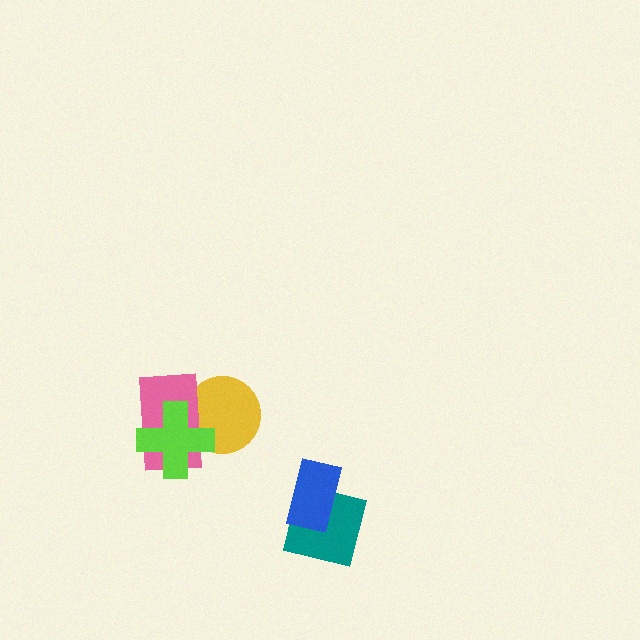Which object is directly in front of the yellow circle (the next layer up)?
The pink rectangle is directly in front of the yellow circle.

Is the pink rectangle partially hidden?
Yes, it is partially covered by another shape.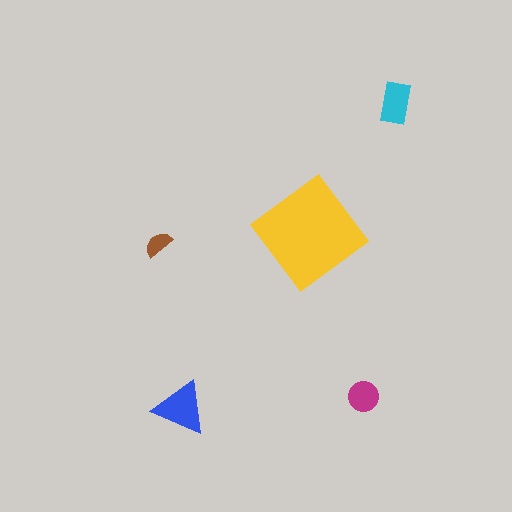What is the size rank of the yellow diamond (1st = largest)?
1st.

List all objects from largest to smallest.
The yellow diamond, the blue triangle, the cyan rectangle, the magenta circle, the brown semicircle.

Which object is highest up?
The cyan rectangle is topmost.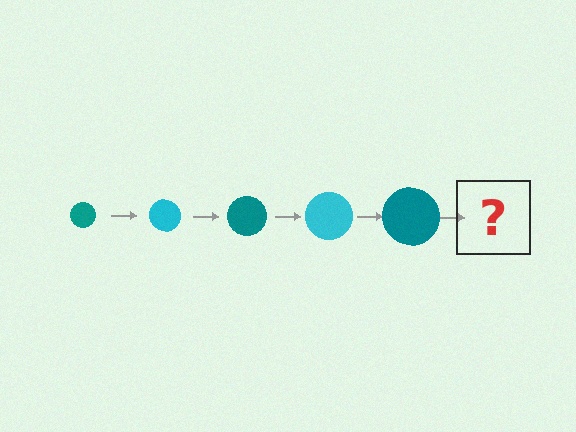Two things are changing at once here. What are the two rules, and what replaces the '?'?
The two rules are that the circle grows larger each step and the color cycles through teal and cyan. The '?' should be a cyan circle, larger than the previous one.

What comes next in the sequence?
The next element should be a cyan circle, larger than the previous one.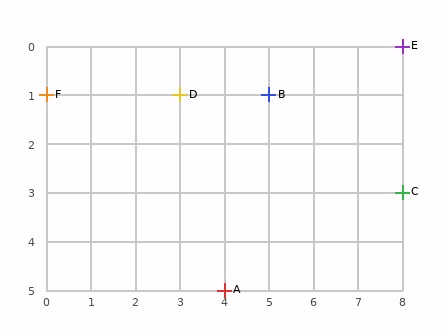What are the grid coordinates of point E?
Point E is at grid coordinates (8, 0).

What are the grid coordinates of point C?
Point C is at grid coordinates (8, 3).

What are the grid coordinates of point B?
Point B is at grid coordinates (5, 1).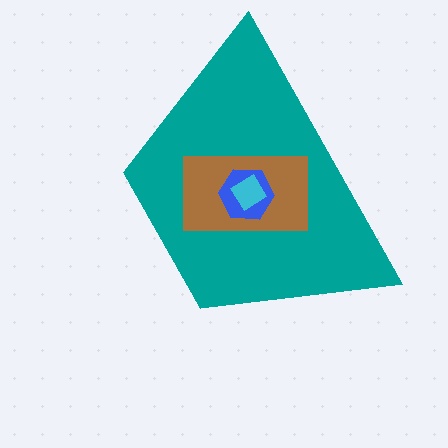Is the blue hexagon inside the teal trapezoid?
Yes.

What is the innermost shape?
The cyan diamond.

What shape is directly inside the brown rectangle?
The blue hexagon.